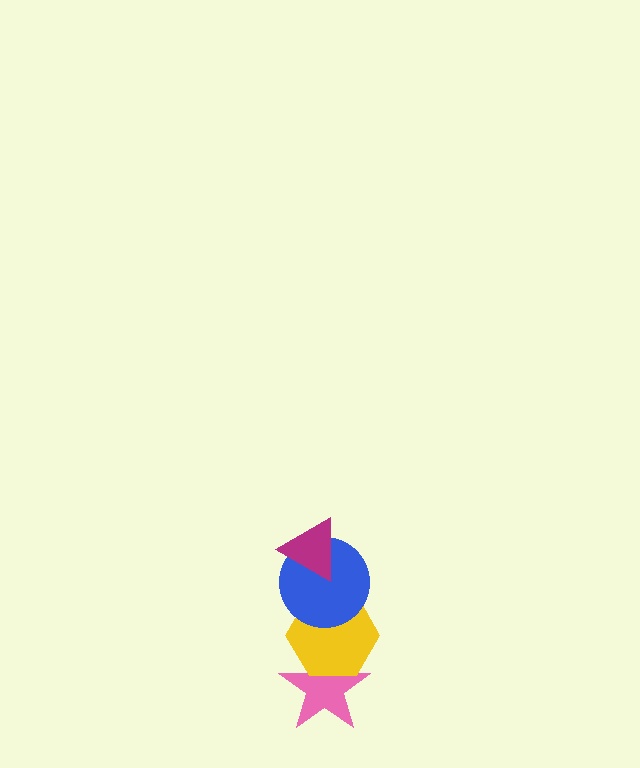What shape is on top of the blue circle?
The magenta triangle is on top of the blue circle.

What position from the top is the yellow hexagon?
The yellow hexagon is 3rd from the top.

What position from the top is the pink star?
The pink star is 4th from the top.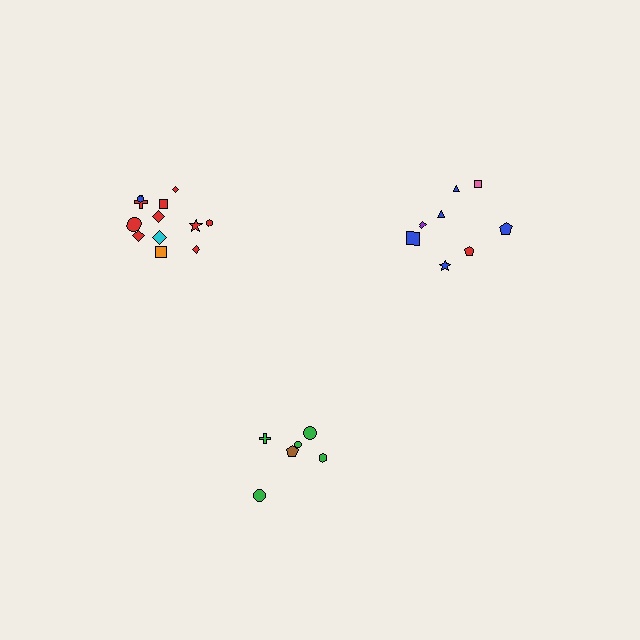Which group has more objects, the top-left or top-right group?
The top-left group.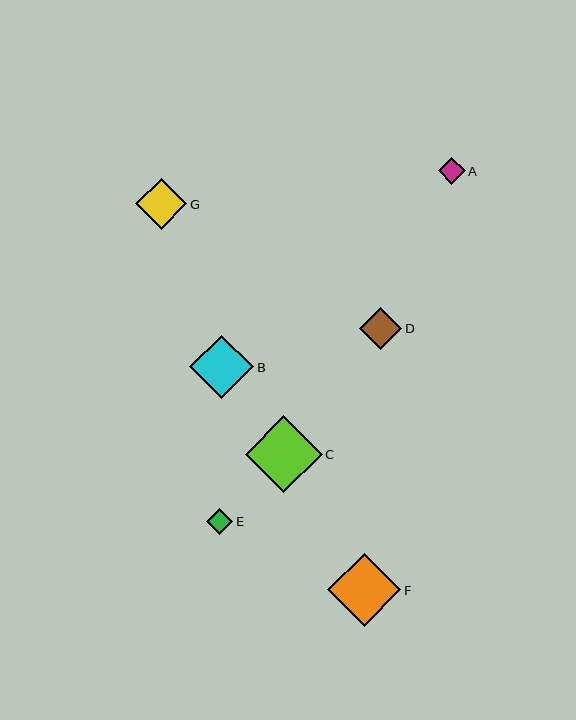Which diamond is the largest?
Diamond C is the largest with a size of approximately 77 pixels.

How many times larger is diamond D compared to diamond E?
Diamond D is approximately 1.6 times the size of diamond E.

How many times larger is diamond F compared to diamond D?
Diamond F is approximately 1.7 times the size of diamond D.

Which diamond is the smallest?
Diamond E is the smallest with a size of approximately 26 pixels.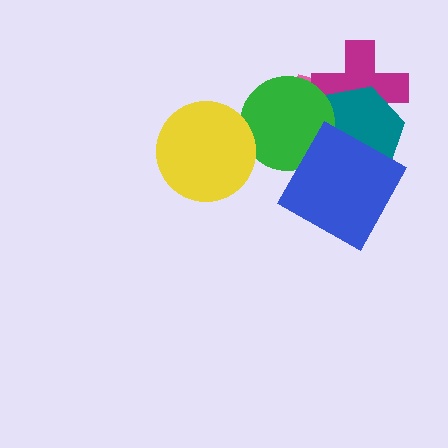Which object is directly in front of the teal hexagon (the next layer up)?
The green circle is directly in front of the teal hexagon.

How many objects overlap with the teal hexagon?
4 objects overlap with the teal hexagon.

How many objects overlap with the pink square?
4 objects overlap with the pink square.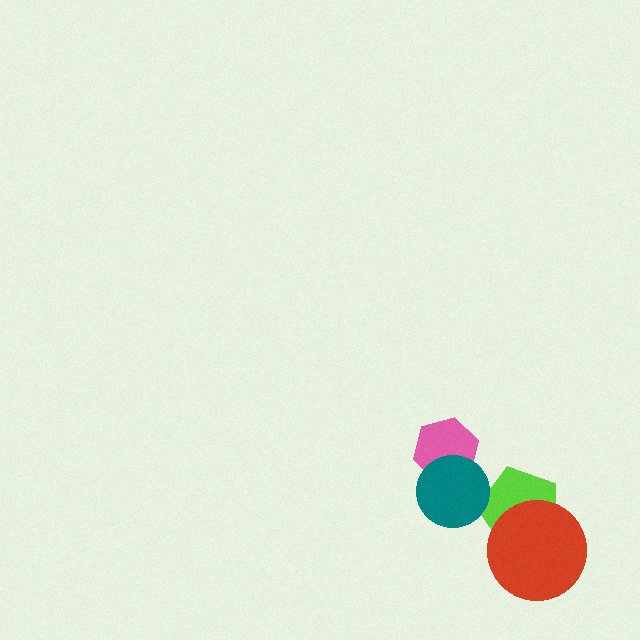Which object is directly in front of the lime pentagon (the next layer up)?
The teal circle is directly in front of the lime pentagon.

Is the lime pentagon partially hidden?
Yes, it is partially covered by another shape.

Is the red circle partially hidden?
No, no other shape covers it.